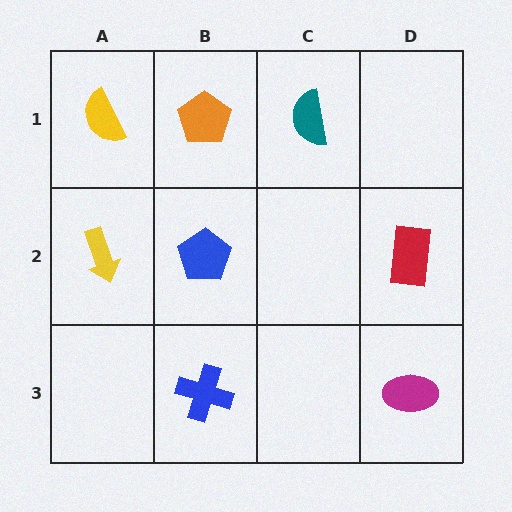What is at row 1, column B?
An orange pentagon.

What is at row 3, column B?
A blue cross.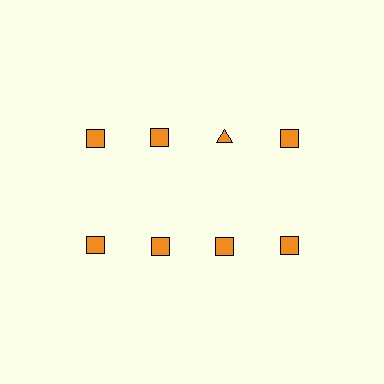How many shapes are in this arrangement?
There are 8 shapes arranged in a grid pattern.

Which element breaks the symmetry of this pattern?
The orange triangle in the top row, center column breaks the symmetry. All other shapes are orange squares.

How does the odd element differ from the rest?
It has a different shape: triangle instead of square.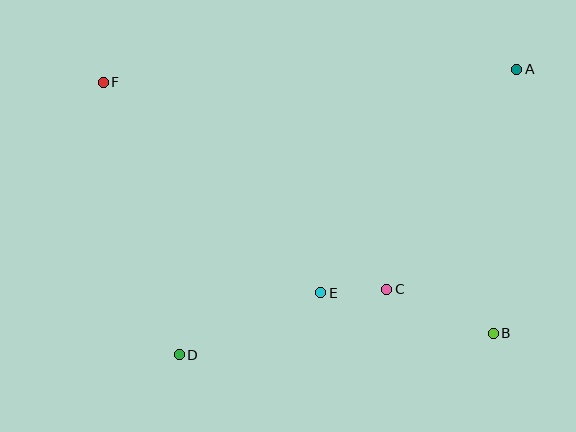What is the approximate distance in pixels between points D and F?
The distance between D and F is approximately 283 pixels.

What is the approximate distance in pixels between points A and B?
The distance between A and B is approximately 265 pixels.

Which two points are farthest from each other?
Points B and F are farthest from each other.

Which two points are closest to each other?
Points C and E are closest to each other.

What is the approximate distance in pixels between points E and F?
The distance between E and F is approximately 303 pixels.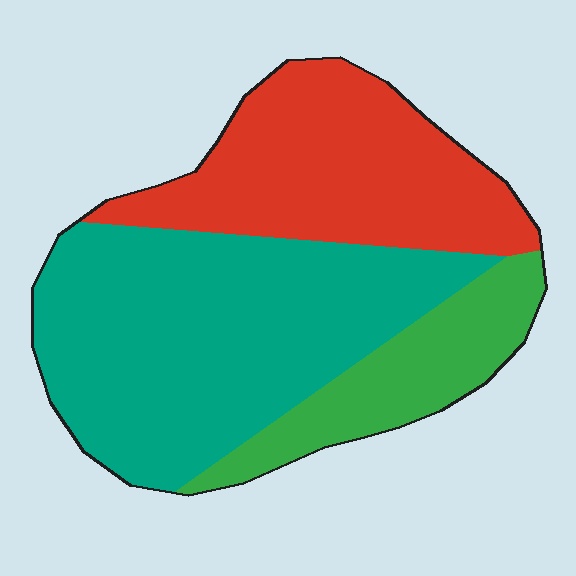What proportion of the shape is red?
Red takes up between a quarter and a half of the shape.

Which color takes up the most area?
Teal, at roughly 50%.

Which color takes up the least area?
Green, at roughly 15%.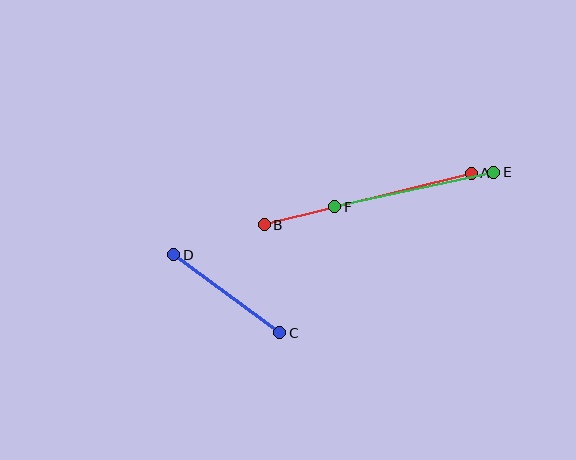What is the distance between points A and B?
The distance is approximately 214 pixels.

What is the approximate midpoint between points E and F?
The midpoint is at approximately (414, 189) pixels.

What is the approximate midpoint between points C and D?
The midpoint is at approximately (227, 294) pixels.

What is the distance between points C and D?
The distance is approximately 131 pixels.